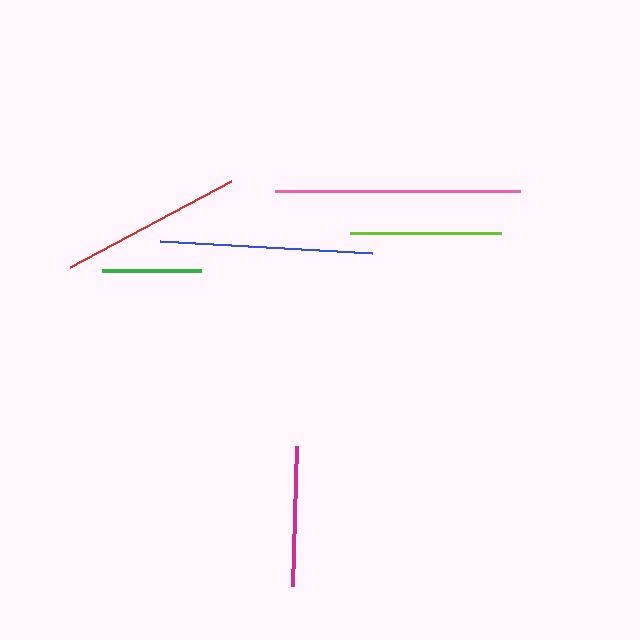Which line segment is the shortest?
The green line is the shortest at approximately 99 pixels.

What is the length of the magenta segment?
The magenta segment is approximately 140 pixels long.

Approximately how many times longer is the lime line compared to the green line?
The lime line is approximately 1.5 times the length of the green line.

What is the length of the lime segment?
The lime segment is approximately 151 pixels long.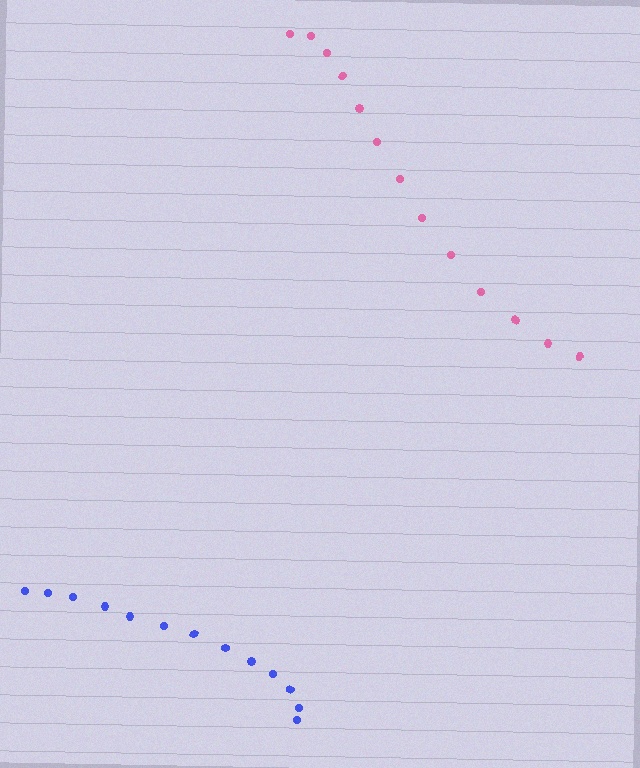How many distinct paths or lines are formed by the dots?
There are 2 distinct paths.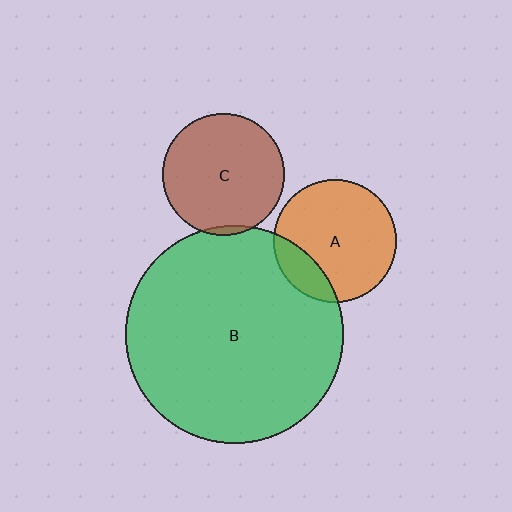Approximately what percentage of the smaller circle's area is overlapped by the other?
Approximately 20%.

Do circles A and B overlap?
Yes.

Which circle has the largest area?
Circle B (green).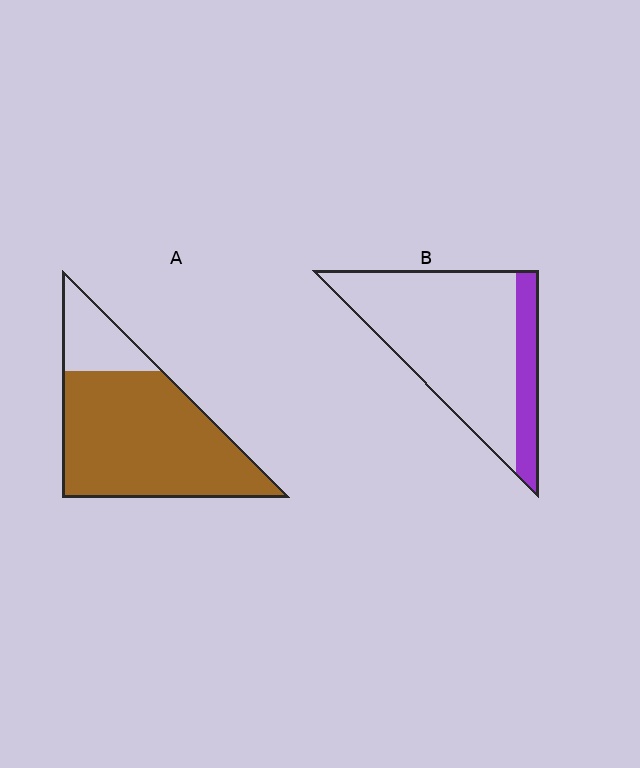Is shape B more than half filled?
No.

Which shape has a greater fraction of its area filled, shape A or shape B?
Shape A.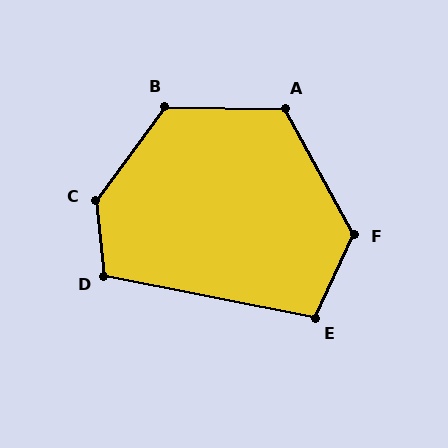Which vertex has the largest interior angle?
C, at approximately 137 degrees.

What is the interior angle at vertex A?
Approximately 119 degrees (obtuse).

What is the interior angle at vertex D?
Approximately 108 degrees (obtuse).